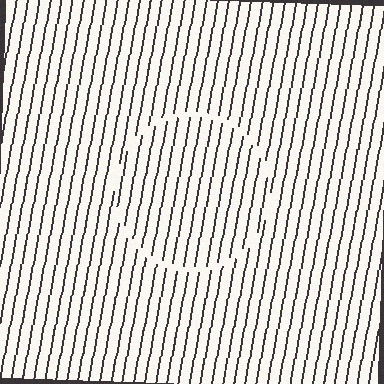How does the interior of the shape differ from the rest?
The interior of the shape contains the same grating, shifted by half a period — the contour is defined by the phase discontinuity where line-ends from the inner and outer gratings abut.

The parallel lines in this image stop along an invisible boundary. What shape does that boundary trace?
An illusory circle. The interior of the shape contains the same grating, shifted by half a period — the contour is defined by the phase discontinuity where line-ends from the inner and outer gratings abut.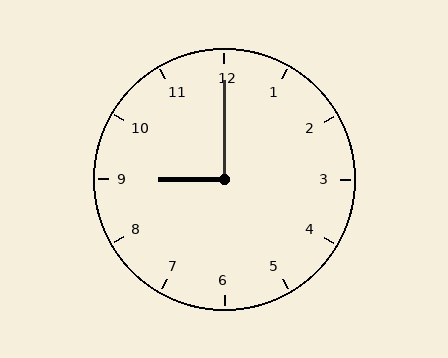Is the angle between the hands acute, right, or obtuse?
It is right.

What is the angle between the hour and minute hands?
Approximately 90 degrees.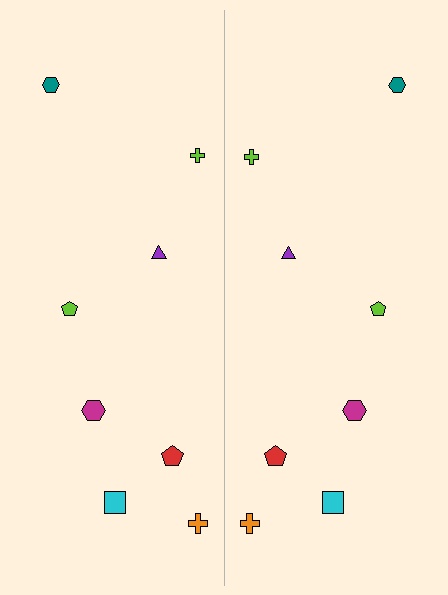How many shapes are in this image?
There are 16 shapes in this image.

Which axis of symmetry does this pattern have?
The pattern has a vertical axis of symmetry running through the center of the image.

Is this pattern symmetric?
Yes, this pattern has bilateral (reflection) symmetry.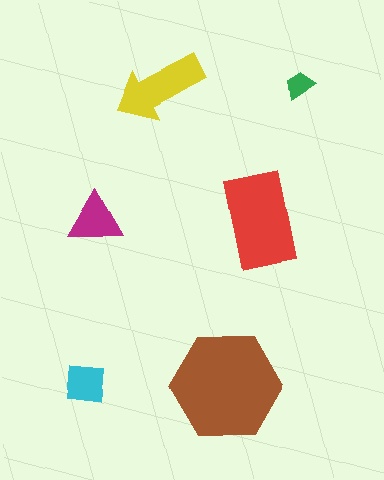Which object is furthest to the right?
The green trapezoid is rightmost.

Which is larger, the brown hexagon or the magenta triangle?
The brown hexagon.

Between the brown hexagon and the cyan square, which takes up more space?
The brown hexagon.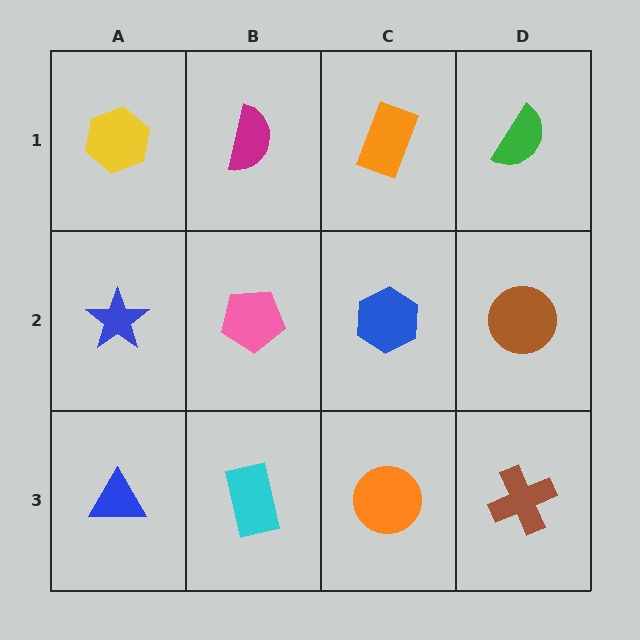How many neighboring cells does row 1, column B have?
3.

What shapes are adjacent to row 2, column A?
A yellow hexagon (row 1, column A), a blue triangle (row 3, column A), a pink pentagon (row 2, column B).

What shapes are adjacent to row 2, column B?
A magenta semicircle (row 1, column B), a cyan rectangle (row 3, column B), a blue star (row 2, column A), a blue hexagon (row 2, column C).